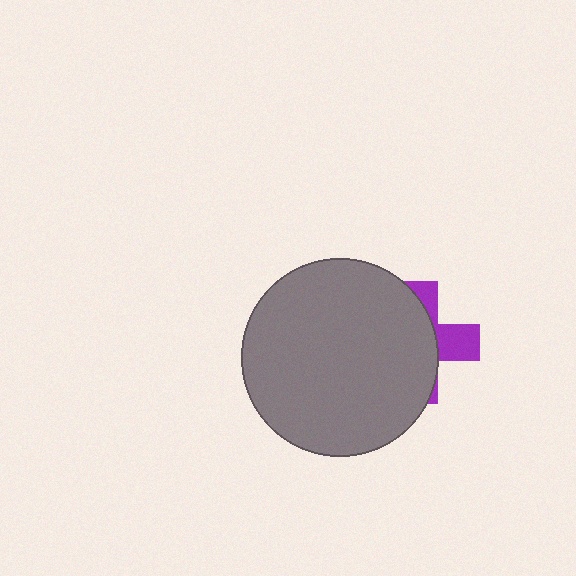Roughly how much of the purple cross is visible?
A small part of it is visible (roughly 31%).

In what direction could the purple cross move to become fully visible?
The purple cross could move right. That would shift it out from behind the gray circle entirely.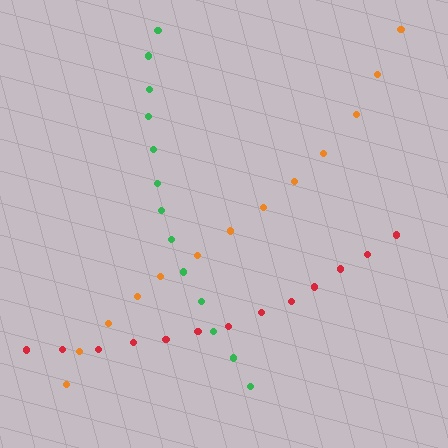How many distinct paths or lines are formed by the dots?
There are 3 distinct paths.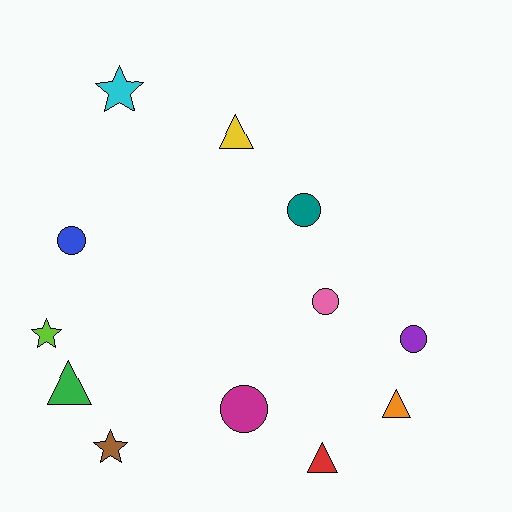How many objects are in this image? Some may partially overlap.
There are 12 objects.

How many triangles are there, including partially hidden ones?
There are 4 triangles.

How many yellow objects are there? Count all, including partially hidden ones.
There is 1 yellow object.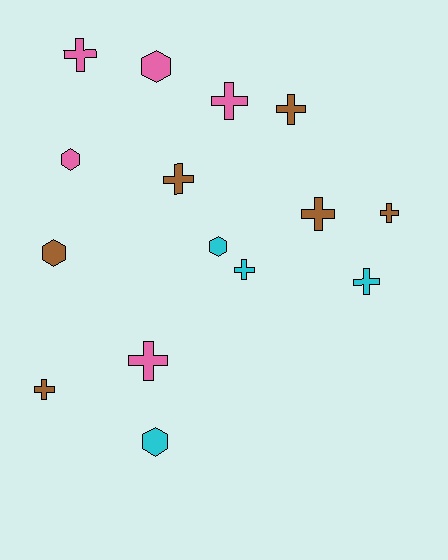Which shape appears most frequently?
Cross, with 10 objects.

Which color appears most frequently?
Brown, with 6 objects.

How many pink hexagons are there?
There are 2 pink hexagons.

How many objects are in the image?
There are 15 objects.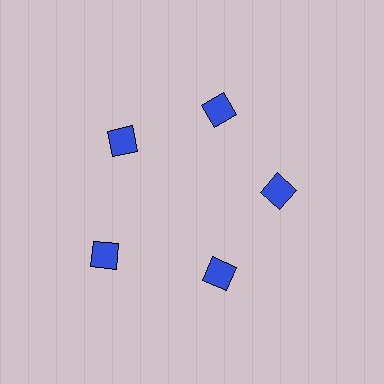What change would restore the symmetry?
The symmetry would be restored by moving it inward, back onto the ring so that all 5 squares sit at equal angles and equal distance from the center.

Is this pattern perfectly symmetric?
No. The 5 blue squares are arranged in a ring, but one element near the 8 o'clock position is pushed outward from the center, breaking the 5-fold rotational symmetry.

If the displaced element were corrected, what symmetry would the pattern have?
It would have 5-fold rotational symmetry — the pattern would map onto itself every 72 degrees.